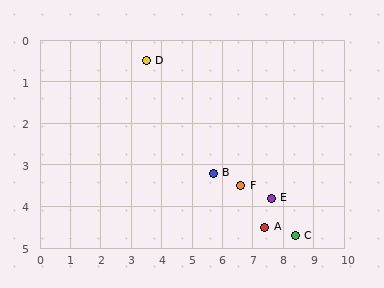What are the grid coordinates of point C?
Point C is at approximately (8.4, 4.7).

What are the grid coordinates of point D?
Point D is at approximately (3.5, 0.5).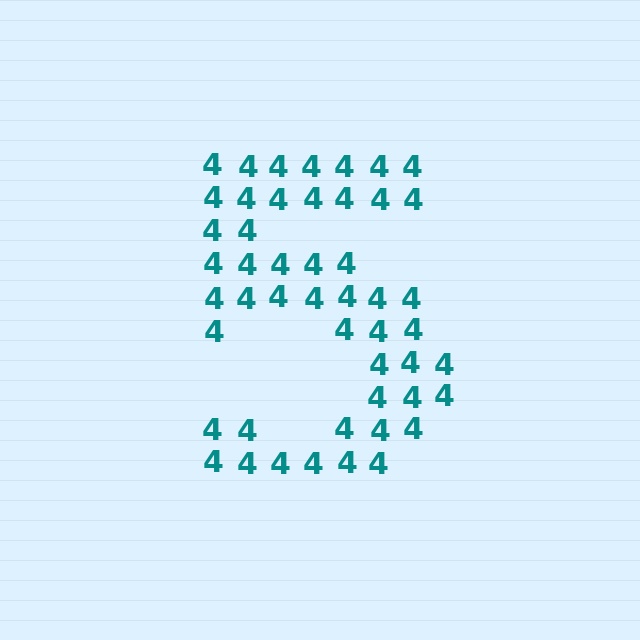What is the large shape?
The large shape is the digit 5.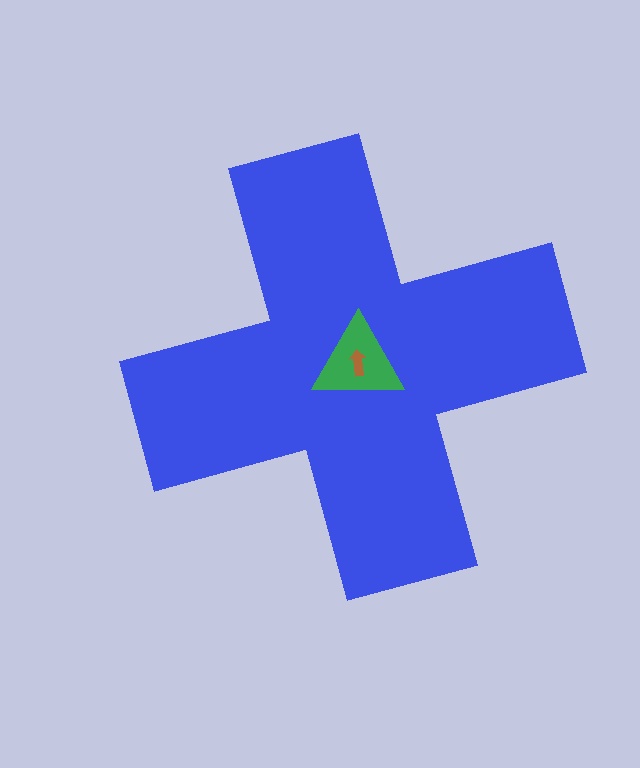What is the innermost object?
The brown arrow.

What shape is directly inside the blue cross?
The green triangle.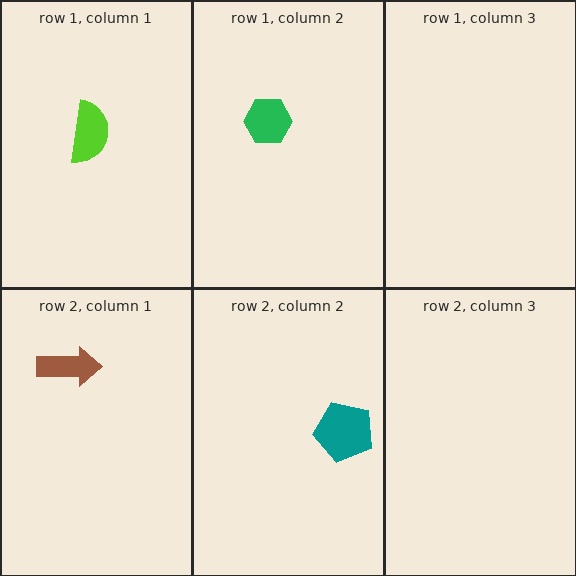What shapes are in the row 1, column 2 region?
The green hexagon.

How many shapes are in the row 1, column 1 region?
1.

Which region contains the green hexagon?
The row 1, column 2 region.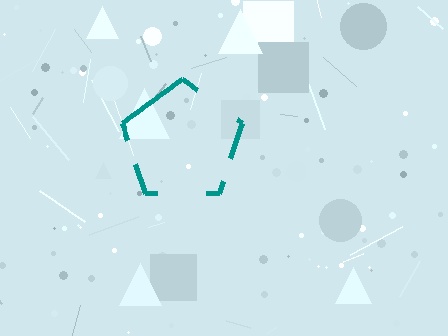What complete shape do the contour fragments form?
The contour fragments form a pentagon.